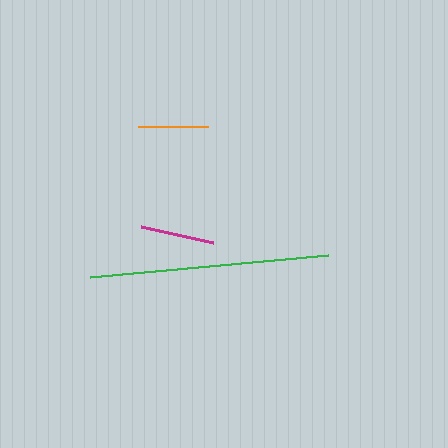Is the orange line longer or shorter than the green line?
The green line is longer than the orange line.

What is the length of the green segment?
The green segment is approximately 238 pixels long.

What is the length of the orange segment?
The orange segment is approximately 70 pixels long.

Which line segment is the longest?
The green line is the longest at approximately 238 pixels.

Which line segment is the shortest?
The orange line is the shortest at approximately 70 pixels.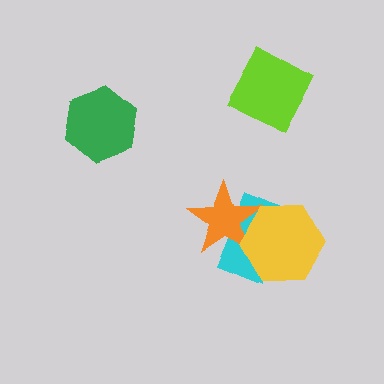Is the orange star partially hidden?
Yes, it is partially covered by another shape.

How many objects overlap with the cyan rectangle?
2 objects overlap with the cyan rectangle.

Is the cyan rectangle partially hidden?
Yes, it is partially covered by another shape.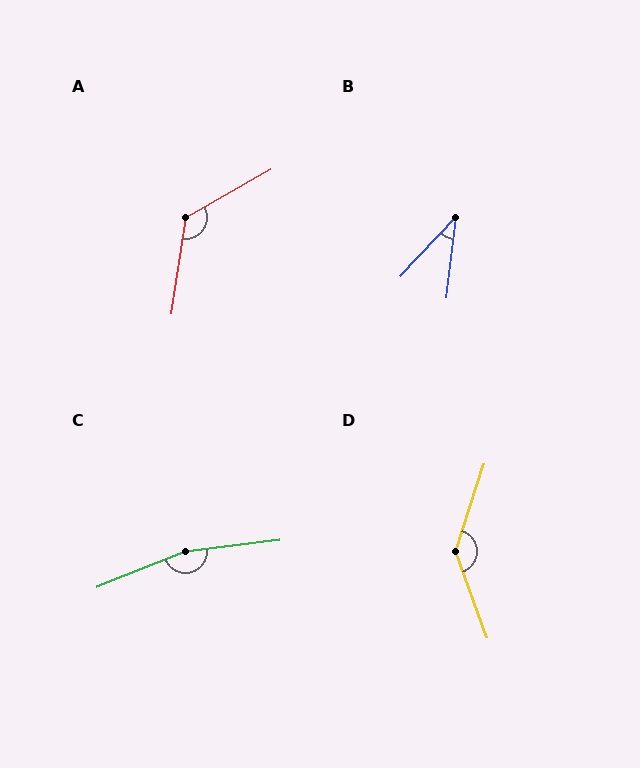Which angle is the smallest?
B, at approximately 36 degrees.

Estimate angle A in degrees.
Approximately 128 degrees.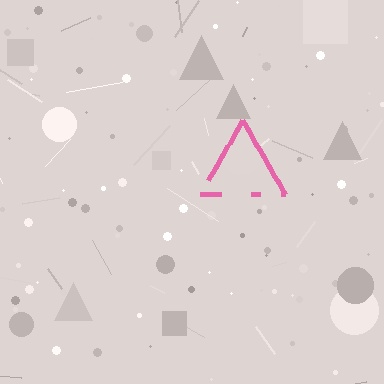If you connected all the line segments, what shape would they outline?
They would outline a triangle.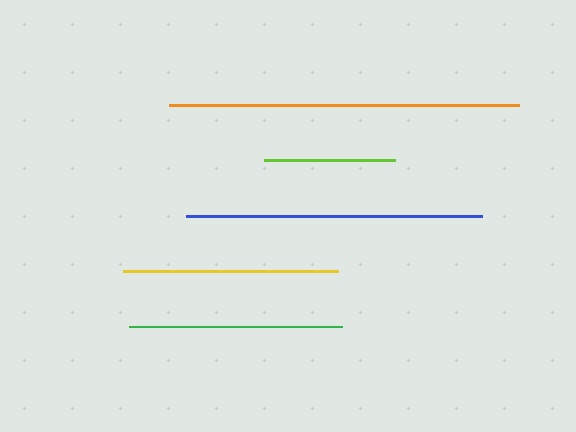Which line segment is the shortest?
The lime line is the shortest at approximately 131 pixels.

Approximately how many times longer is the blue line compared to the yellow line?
The blue line is approximately 1.4 times the length of the yellow line.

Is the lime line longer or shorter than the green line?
The green line is longer than the lime line.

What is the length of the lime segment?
The lime segment is approximately 131 pixels long.